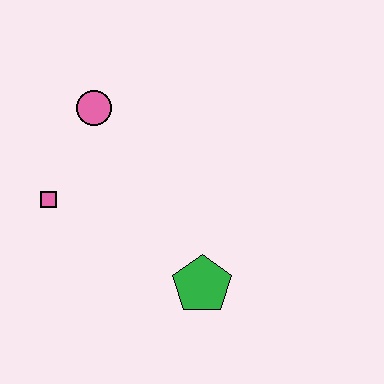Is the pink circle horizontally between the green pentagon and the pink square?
Yes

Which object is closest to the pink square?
The pink circle is closest to the pink square.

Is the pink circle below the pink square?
No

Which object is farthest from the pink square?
The green pentagon is farthest from the pink square.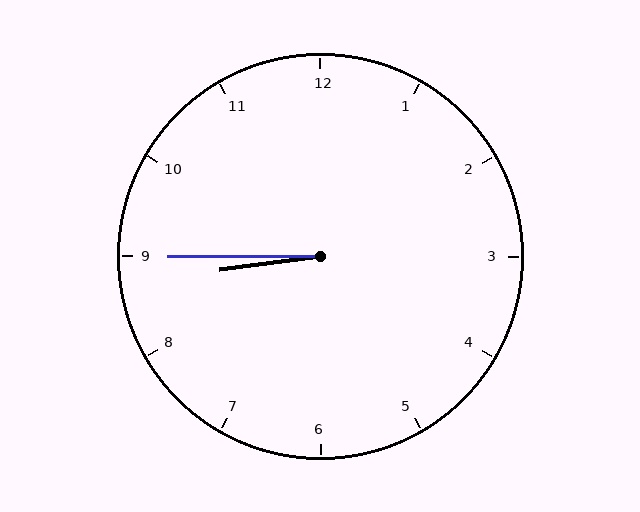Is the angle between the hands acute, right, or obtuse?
It is acute.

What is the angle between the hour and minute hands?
Approximately 8 degrees.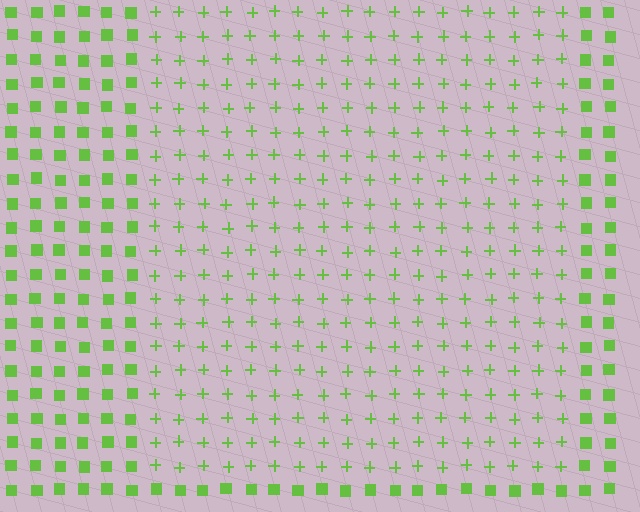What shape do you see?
I see a rectangle.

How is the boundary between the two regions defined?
The boundary is defined by a change in element shape: plus signs inside vs. squares outside. All elements share the same color and spacing.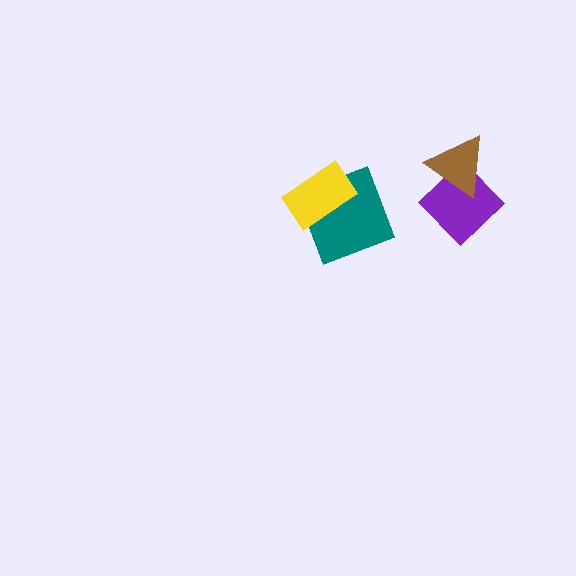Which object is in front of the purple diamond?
The brown triangle is in front of the purple diamond.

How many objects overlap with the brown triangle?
1 object overlaps with the brown triangle.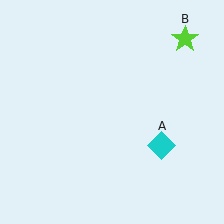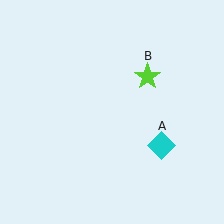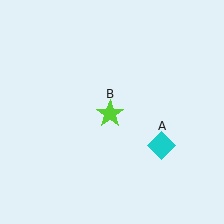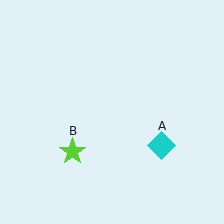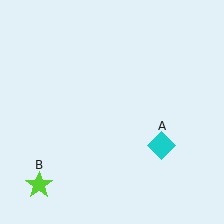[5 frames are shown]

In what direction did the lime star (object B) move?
The lime star (object B) moved down and to the left.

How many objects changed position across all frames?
1 object changed position: lime star (object B).